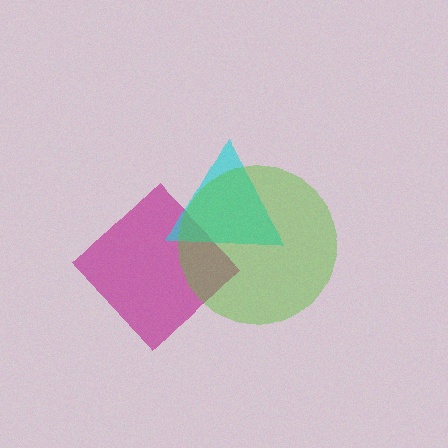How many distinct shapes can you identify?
There are 3 distinct shapes: a magenta diamond, a cyan triangle, a lime circle.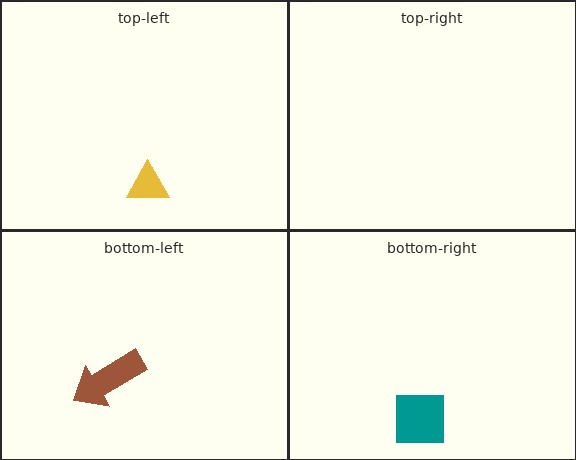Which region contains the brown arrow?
The bottom-left region.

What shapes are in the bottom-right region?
The teal square.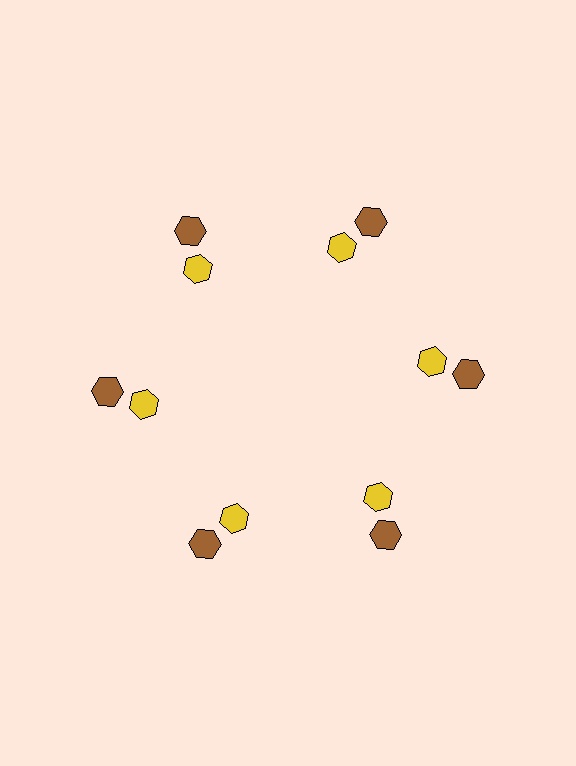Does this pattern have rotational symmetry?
Yes, this pattern has 6-fold rotational symmetry. It looks the same after rotating 60 degrees around the center.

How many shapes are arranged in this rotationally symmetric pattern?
There are 12 shapes, arranged in 6 groups of 2.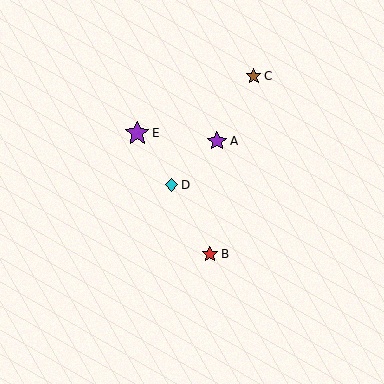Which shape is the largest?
The purple star (labeled E) is the largest.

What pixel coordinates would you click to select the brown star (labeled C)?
Click at (254, 76) to select the brown star C.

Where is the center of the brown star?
The center of the brown star is at (254, 76).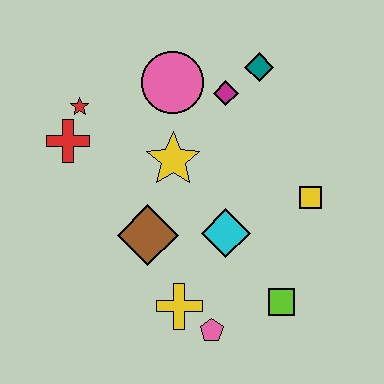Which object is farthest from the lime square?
The red star is farthest from the lime square.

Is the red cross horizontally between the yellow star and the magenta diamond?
No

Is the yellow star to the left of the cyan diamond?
Yes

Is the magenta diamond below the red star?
No